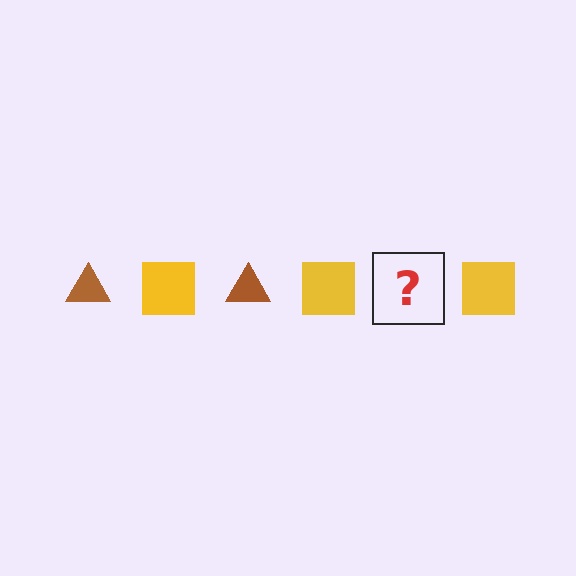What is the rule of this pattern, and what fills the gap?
The rule is that the pattern alternates between brown triangle and yellow square. The gap should be filled with a brown triangle.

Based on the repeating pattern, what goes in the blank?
The blank should be a brown triangle.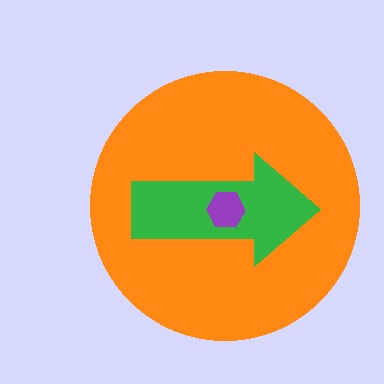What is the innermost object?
The purple hexagon.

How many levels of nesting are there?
3.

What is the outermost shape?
The orange circle.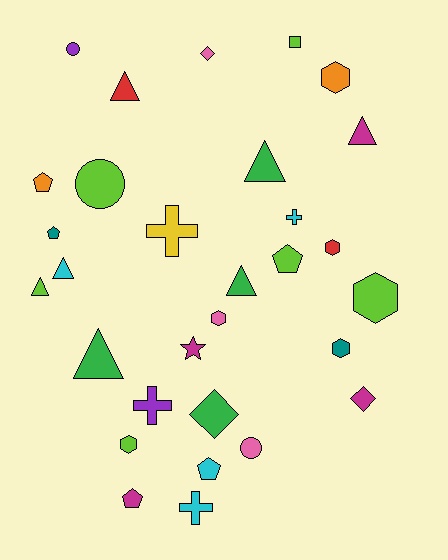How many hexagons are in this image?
There are 6 hexagons.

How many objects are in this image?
There are 30 objects.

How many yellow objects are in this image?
There is 1 yellow object.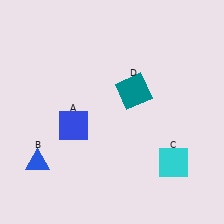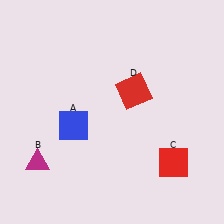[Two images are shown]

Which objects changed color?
B changed from blue to magenta. C changed from cyan to red. D changed from teal to red.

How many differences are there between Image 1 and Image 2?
There are 3 differences between the two images.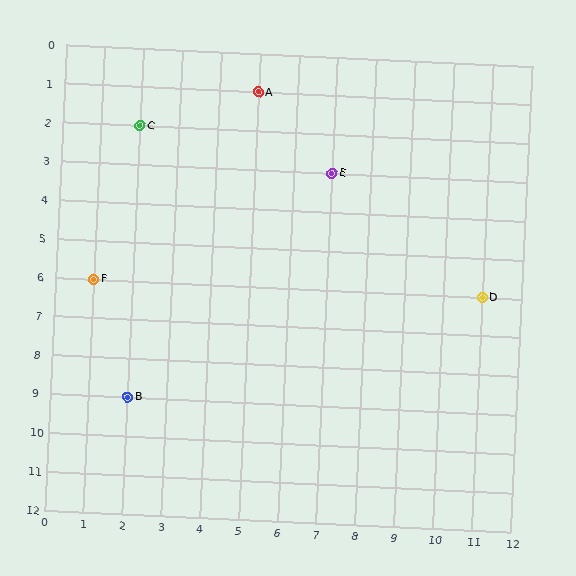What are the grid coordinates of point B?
Point B is at grid coordinates (2, 9).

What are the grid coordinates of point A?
Point A is at grid coordinates (5, 1).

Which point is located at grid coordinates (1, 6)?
Point F is at (1, 6).